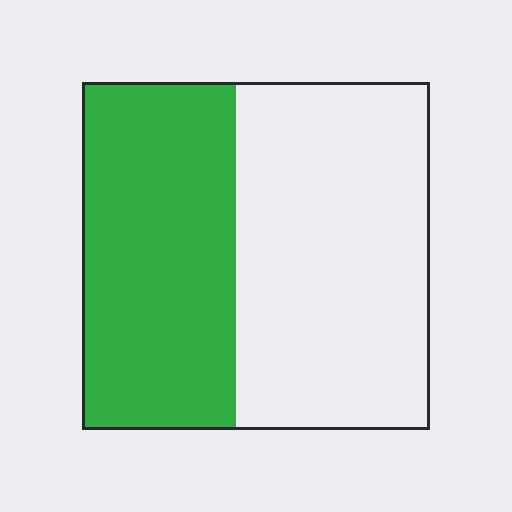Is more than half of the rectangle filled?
No.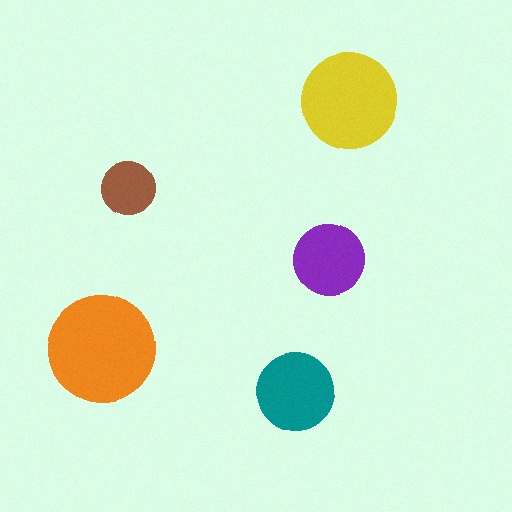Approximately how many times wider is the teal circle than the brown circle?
About 1.5 times wider.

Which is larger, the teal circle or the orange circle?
The orange one.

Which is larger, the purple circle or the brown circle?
The purple one.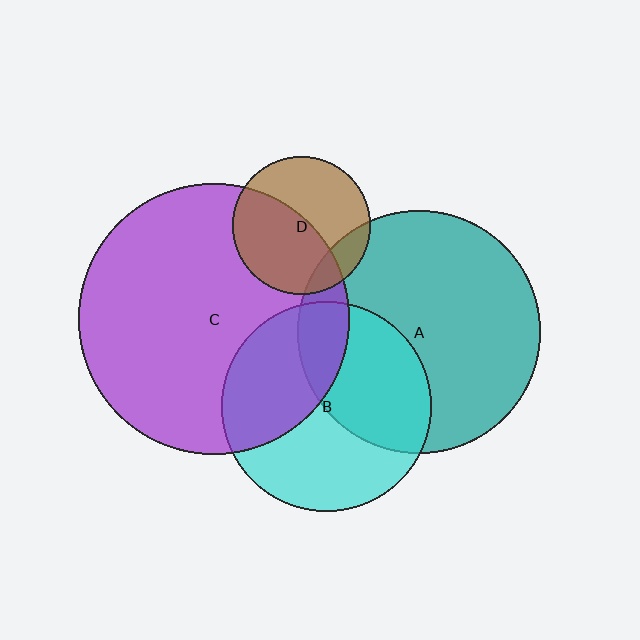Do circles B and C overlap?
Yes.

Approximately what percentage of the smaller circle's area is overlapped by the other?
Approximately 40%.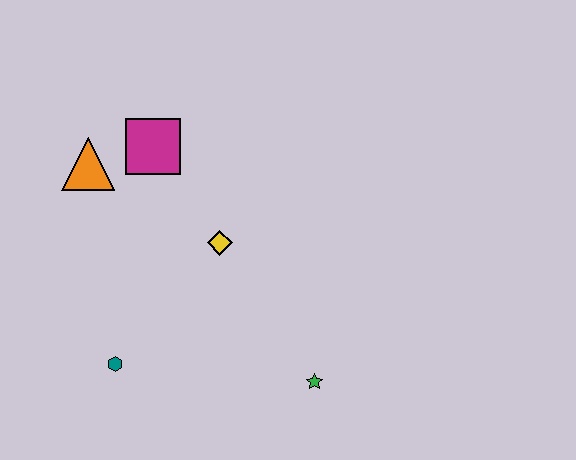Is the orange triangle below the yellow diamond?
No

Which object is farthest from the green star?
The orange triangle is farthest from the green star.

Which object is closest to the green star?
The yellow diamond is closest to the green star.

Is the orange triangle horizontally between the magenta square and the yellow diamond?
No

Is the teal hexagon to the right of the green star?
No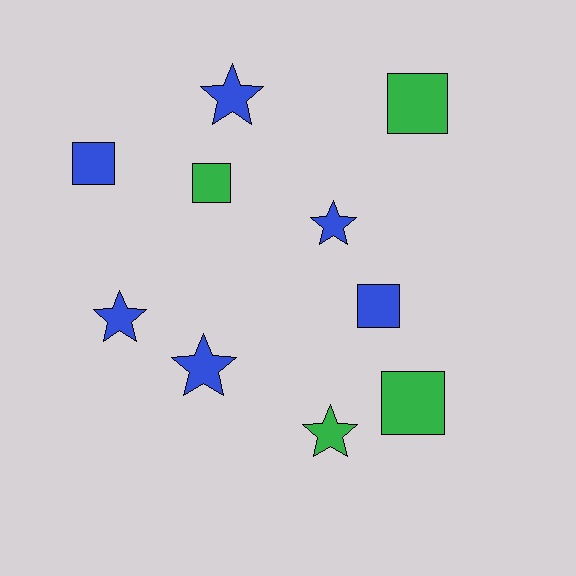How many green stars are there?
There is 1 green star.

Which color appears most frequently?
Blue, with 6 objects.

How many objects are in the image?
There are 10 objects.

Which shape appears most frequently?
Star, with 5 objects.